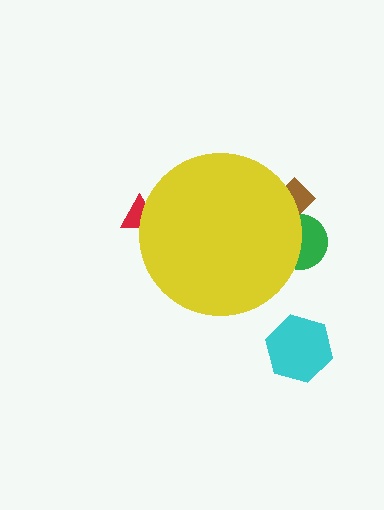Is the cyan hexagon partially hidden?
No, the cyan hexagon is fully visible.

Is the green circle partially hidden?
Yes, the green circle is partially hidden behind the yellow circle.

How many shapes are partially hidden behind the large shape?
3 shapes are partially hidden.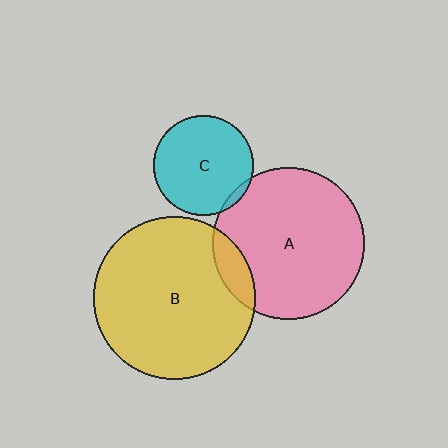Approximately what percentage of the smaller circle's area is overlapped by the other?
Approximately 10%.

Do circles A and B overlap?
Yes.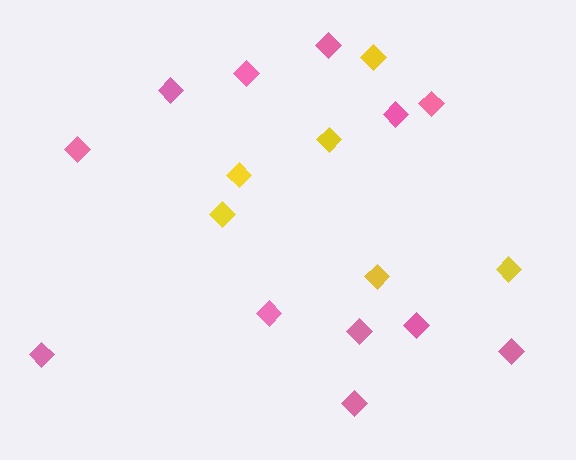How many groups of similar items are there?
There are 2 groups: one group of yellow diamonds (6) and one group of pink diamonds (12).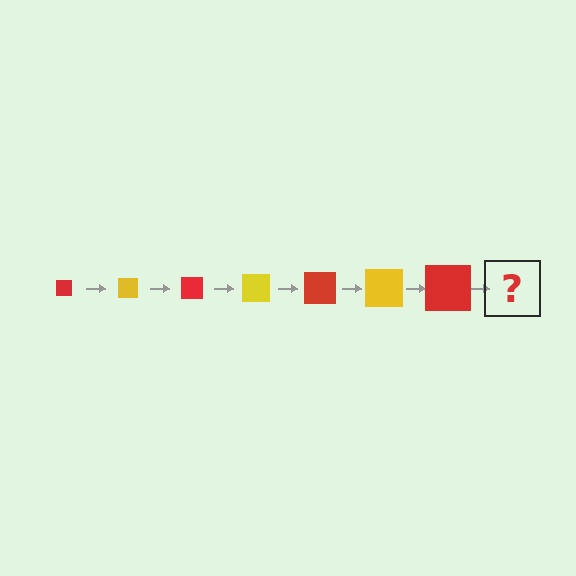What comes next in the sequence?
The next element should be a yellow square, larger than the previous one.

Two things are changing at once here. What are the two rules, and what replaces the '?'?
The two rules are that the square grows larger each step and the color cycles through red and yellow. The '?' should be a yellow square, larger than the previous one.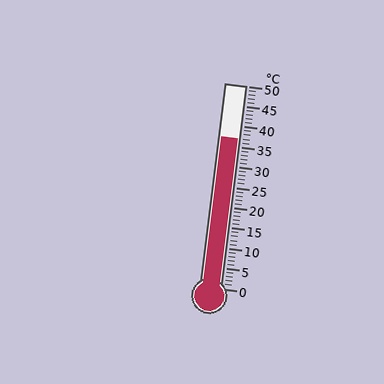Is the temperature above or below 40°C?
The temperature is below 40°C.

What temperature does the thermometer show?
The thermometer shows approximately 37°C.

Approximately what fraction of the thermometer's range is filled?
The thermometer is filled to approximately 75% of its range.